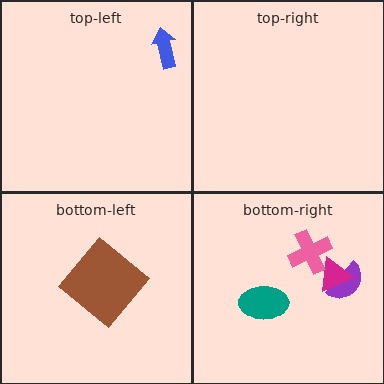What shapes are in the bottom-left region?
The brown diamond.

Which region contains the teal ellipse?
The bottom-right region.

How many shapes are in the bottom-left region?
1.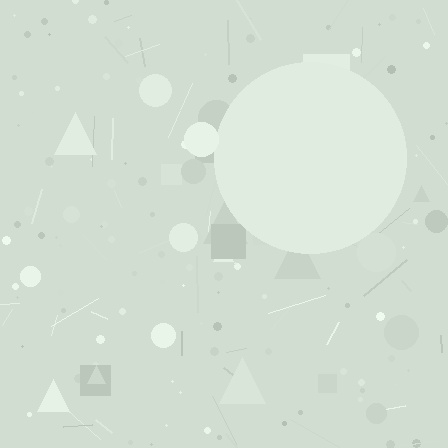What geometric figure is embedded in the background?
A circle is embedded in the background.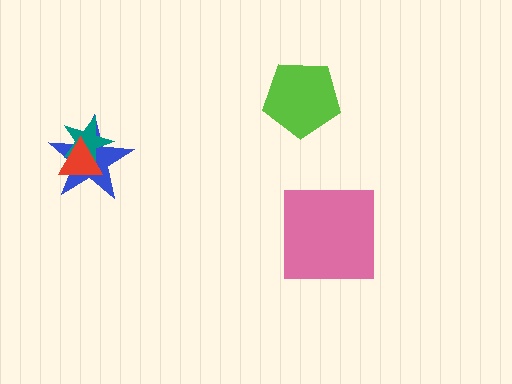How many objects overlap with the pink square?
0 objects overlap with the pink square.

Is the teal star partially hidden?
Yes, it is partially covered by another shape.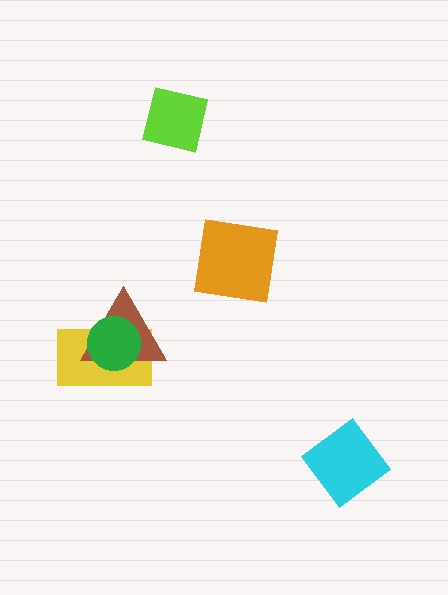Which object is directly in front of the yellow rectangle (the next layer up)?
The brown triangle is directly in front of the yellow rectangle.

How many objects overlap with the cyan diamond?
0 objects overlap with the cyan diamond.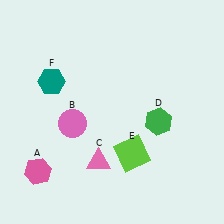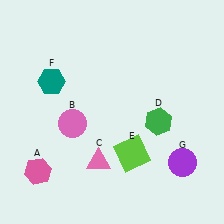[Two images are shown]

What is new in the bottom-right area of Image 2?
A purple circle (G) was added in the bottom-right area of Image 2.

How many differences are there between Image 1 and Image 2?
There is 1 difference between the two images.